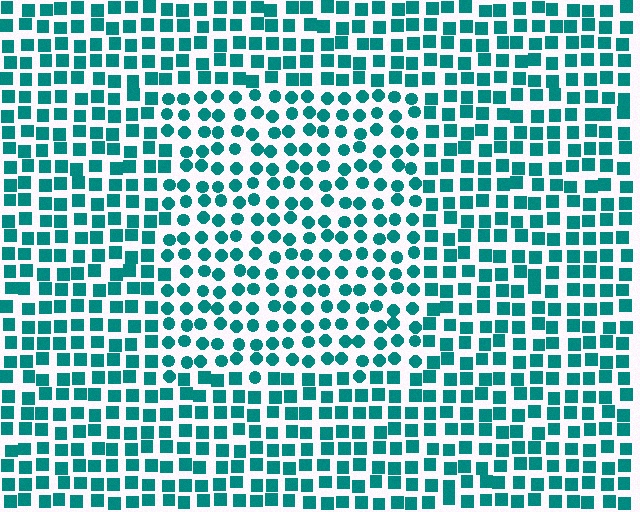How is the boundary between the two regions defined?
The boundary is defined by a change in element shape: circles inside vs. squares outside. All elements share the same color and spacing.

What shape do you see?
I see a rectangle.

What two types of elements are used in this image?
The image uses circles inside the rectangle region and squares outside it.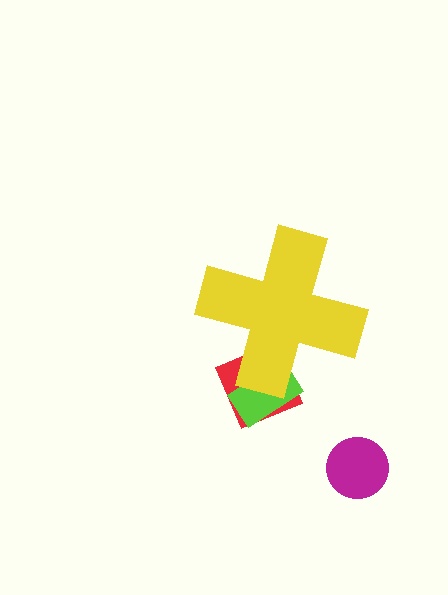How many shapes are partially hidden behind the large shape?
2 shapes are partially hidden.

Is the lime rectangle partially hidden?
Yes, the lime rectangle is partially hidden behind the yellow cross.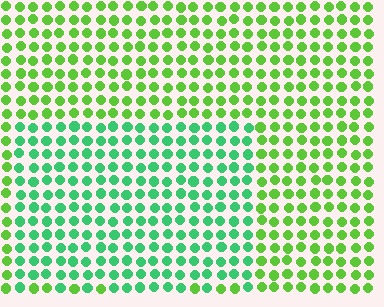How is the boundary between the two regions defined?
The boundary is defined purely by a slight shift in hue (about 38 degrees). Spacing, size, and orientation are identical on both sides.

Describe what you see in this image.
The image is filled with small lime elements in a uniform arrangement. A rectangle-shaped region is visible where the elements are tinted to a slightly different hue, forming a subtle color boundary.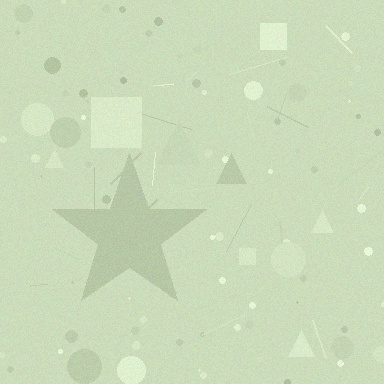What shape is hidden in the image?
A star is hidden in the image.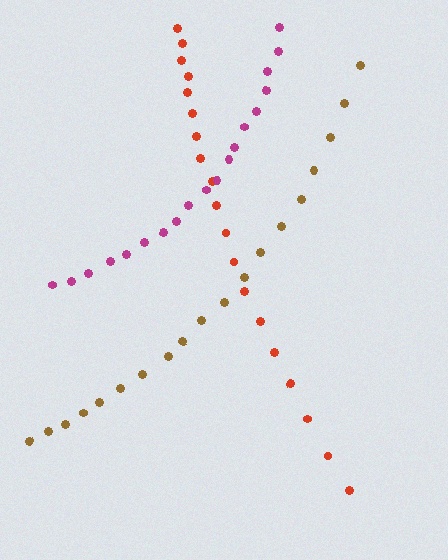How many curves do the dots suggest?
There are 3 distinct paths.